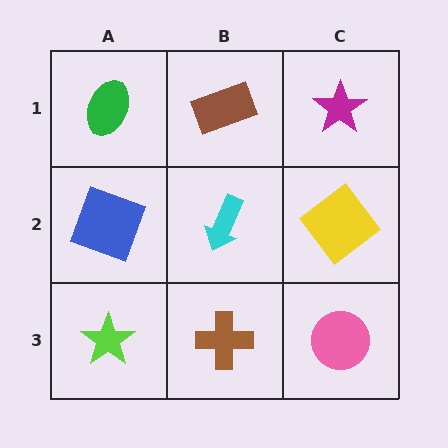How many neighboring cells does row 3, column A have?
2.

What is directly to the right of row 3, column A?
A brown cross.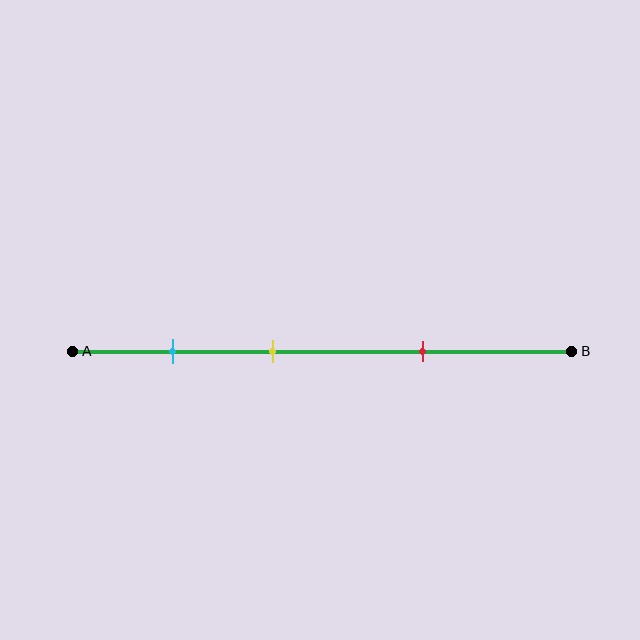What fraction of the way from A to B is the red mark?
The red mark is approximately 70% (0.7) of the way from A to B.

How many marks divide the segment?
There are 3 marks dividing the segment.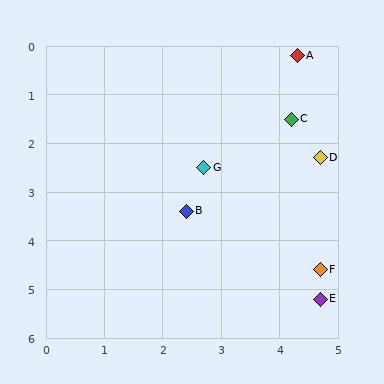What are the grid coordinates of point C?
Point C is at approximately (4.2, 1.5).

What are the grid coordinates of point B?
Point B is at approximately (2.4, 3.4).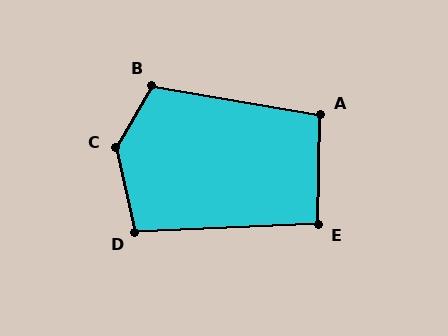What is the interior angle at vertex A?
Approximately 99 degrees (obtuse).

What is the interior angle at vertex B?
Approximately 110 degrees (obtuse).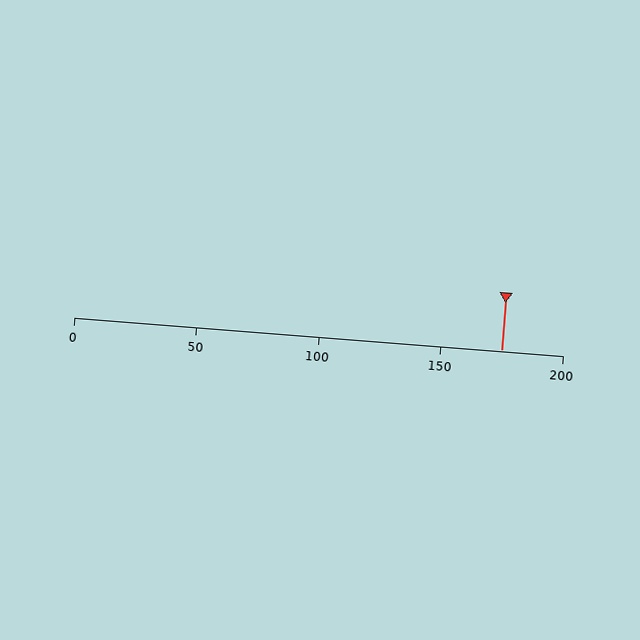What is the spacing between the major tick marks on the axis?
The major ticks are spaced 50 apart.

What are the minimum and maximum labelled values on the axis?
The axis runs from 0 to 200.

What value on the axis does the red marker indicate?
The marker indicates approximately 175.